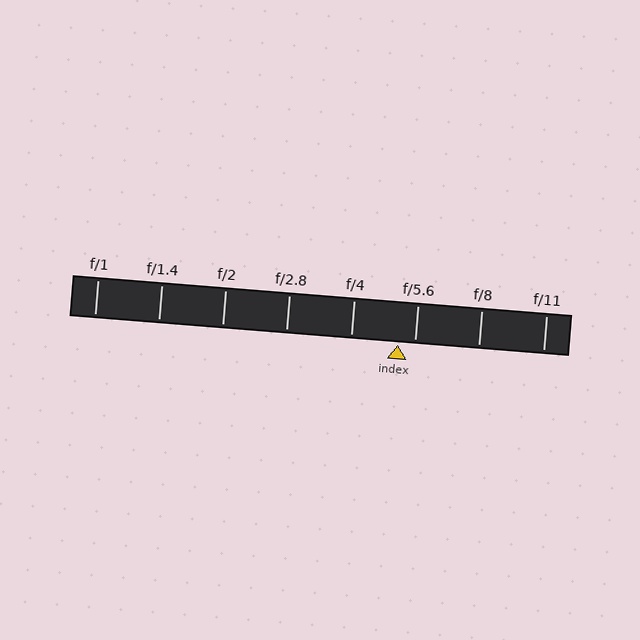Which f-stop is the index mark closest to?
The index mark is closest to f/5.6.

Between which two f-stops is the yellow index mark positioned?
The index mark is between f/4 and f/5.6.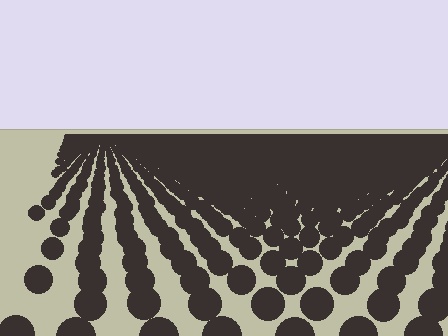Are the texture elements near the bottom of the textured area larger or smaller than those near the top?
Larger. Near the bottom, elements are closer to the viewer and appear at a bigger on-screen size.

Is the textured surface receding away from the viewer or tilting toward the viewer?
The surface is receding away from the viewer. Texture elements get smaller and denser toward the top.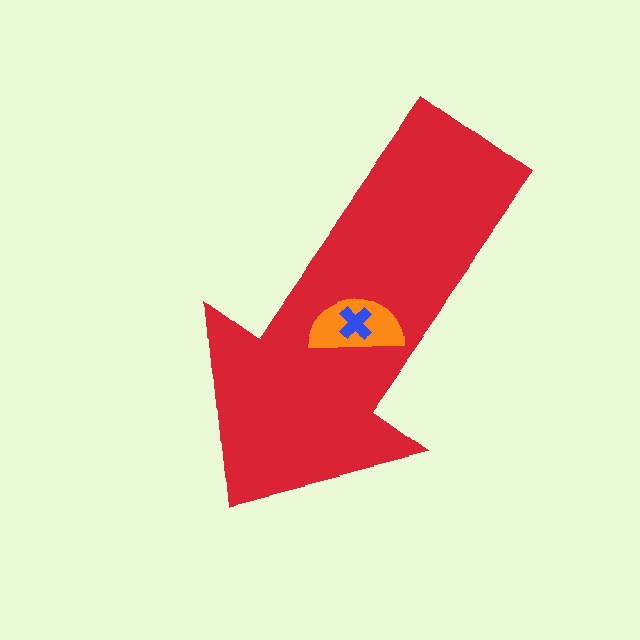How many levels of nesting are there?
3.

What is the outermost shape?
The red arrow.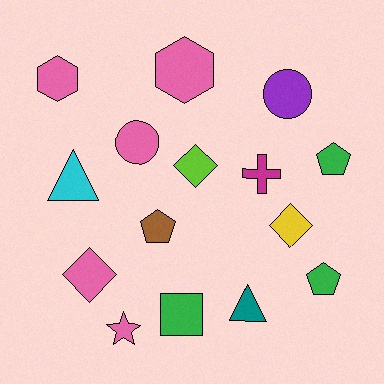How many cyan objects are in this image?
There is 1 cyan object.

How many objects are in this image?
There are 15 objects.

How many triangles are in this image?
There are 2 triangles.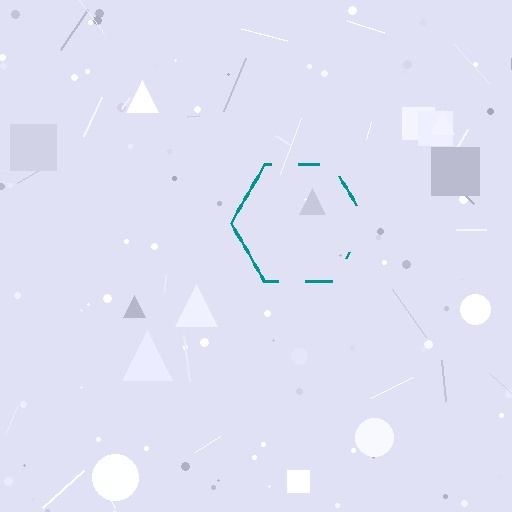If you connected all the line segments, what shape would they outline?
They would outline a hexagon.